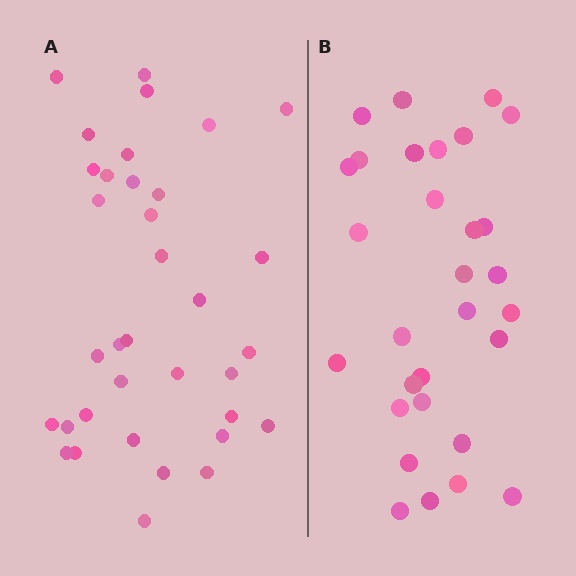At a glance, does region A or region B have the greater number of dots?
Region A (the left region) has more dots.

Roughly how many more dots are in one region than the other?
Region A has about 5 more dots than region B.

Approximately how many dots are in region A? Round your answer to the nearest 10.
About 40 dots. (The exact count is 35, which rounds to 40.)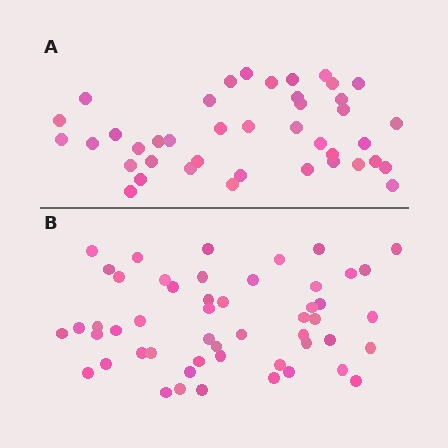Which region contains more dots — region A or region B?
Region B (the bottom region) has more dots.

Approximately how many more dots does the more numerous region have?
Region B has roughly 10 or so more dots than region A.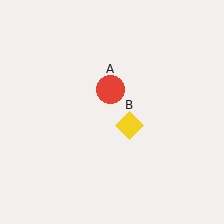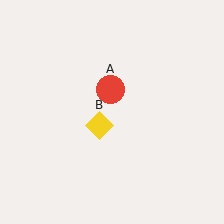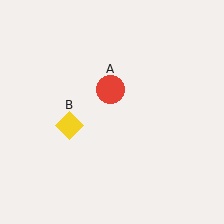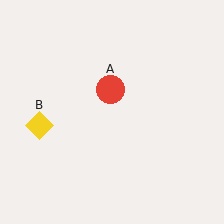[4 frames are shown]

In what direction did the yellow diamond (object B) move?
The yellow diamond (object B) moved left.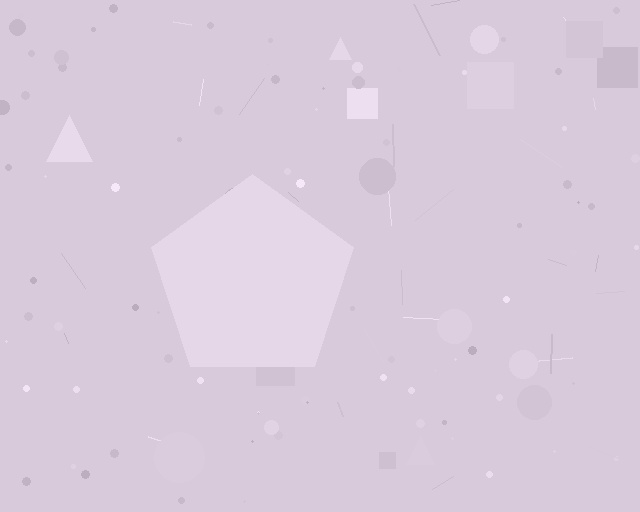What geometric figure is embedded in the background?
A pentagon is embedded in the background.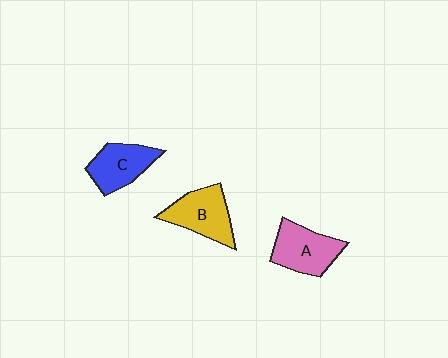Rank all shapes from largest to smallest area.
From largest to smallest: B (yellow), A (pink), C (blue).